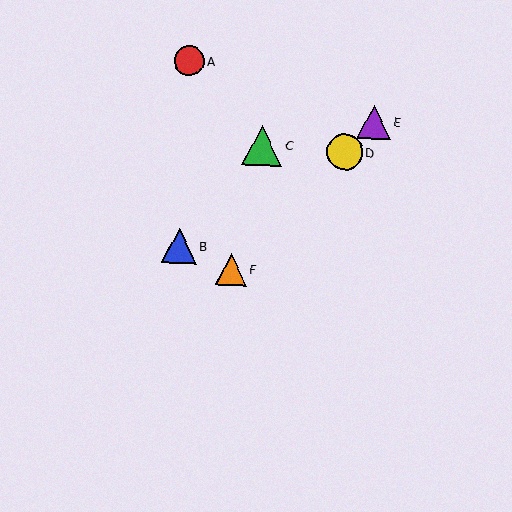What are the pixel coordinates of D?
Object D is at (345, 152).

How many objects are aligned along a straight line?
3 objects (D, E, F) are aligned along a straight line.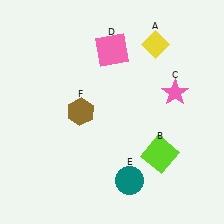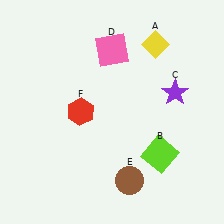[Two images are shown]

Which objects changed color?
C changed from pink to purple. E changed from teal to brown. F changed from brown to red.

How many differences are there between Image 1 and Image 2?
There are 3 differences between the two images.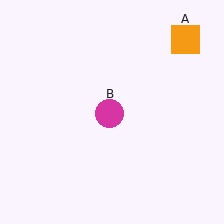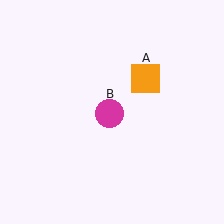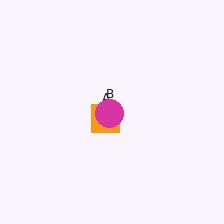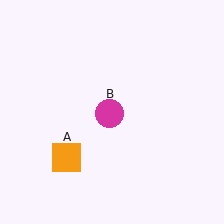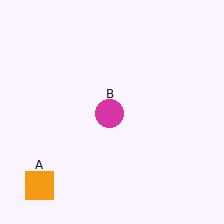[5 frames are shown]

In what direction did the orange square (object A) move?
The orange square (object A) moved down and to the left.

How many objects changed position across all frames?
1 object changed position: orange square (object A).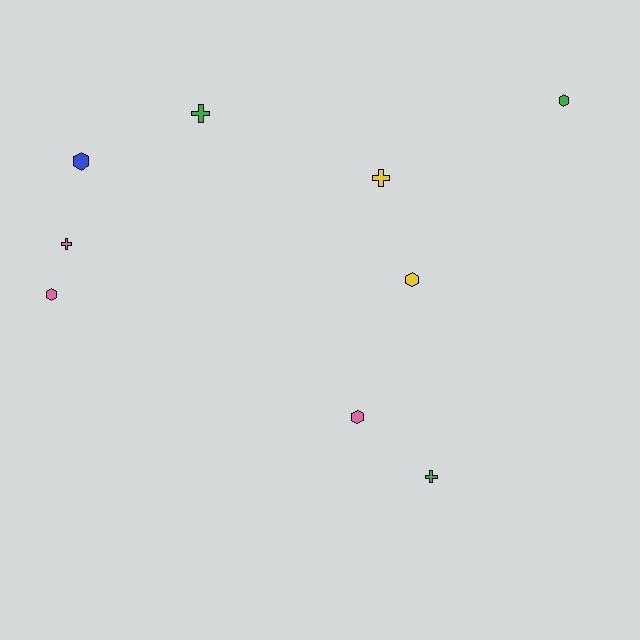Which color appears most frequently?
Pink, with 3 objects.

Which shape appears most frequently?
Hexagon, with 5 objects.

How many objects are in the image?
There are 9 objects.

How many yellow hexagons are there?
There is 1 yellow hexagon.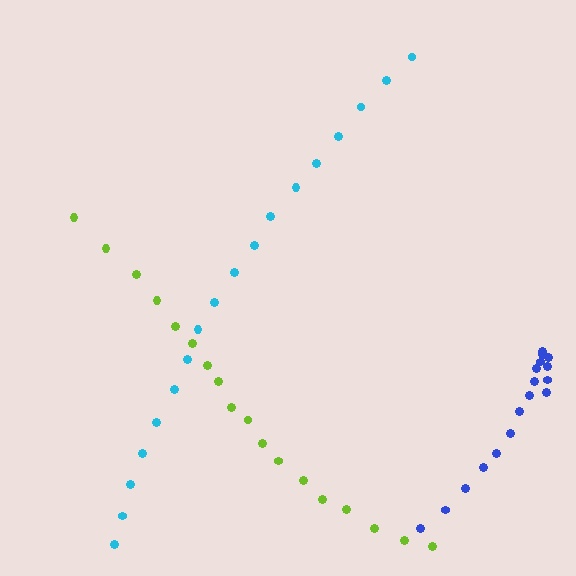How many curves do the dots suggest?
There are 3 distinct paths.